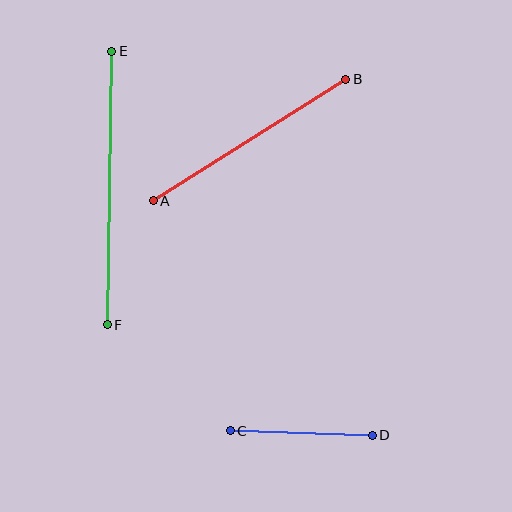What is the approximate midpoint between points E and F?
The midpoint is at approximately (109, 188) pixels.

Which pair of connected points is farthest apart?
Points E and F are farthest apart.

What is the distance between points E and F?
The distance is approximately 274 pixels.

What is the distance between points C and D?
The distance is approximately 142 pixels.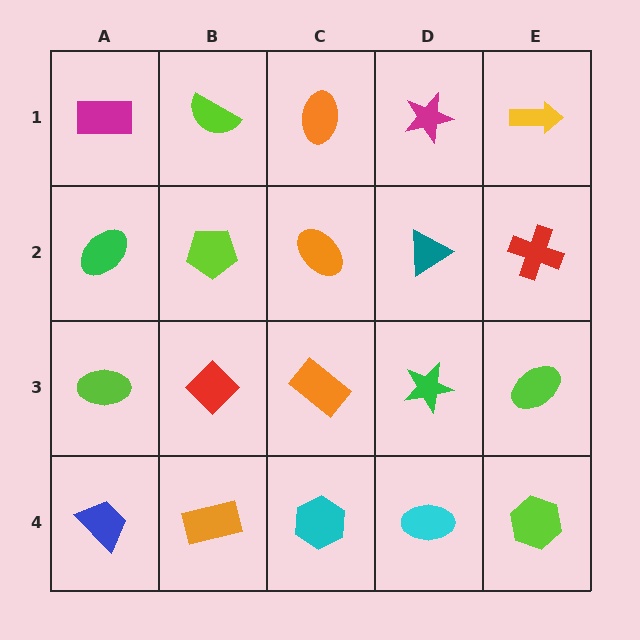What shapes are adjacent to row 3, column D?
A teal triangle (row 2, column D), a cyan ellipse (row 4, column D), an orange rectangle (row 3, column C), a lime ellipse (row 3, column E).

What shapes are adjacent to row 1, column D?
A teal triangle (row 2, column D), an orange ellipse (row 1, column C), a yellow arrow (row 1, column E).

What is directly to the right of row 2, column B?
An orange ellipse.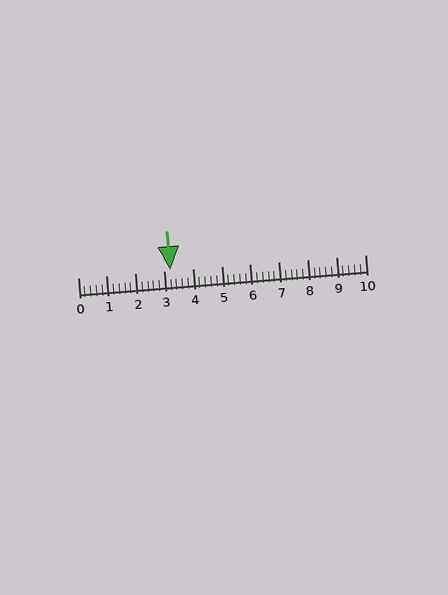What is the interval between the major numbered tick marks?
The major tick marks are spaced 1 units apart.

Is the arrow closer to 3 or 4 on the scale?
The arrow is closer to 3.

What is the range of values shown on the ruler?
The ruler shows values from 0 to 10.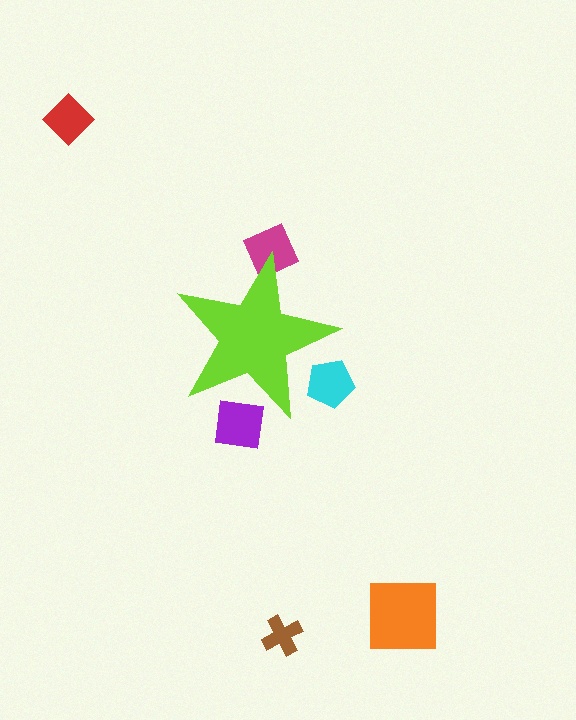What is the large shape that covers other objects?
A lime star.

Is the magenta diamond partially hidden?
Yes, the magenta diamond is partially hidden behind the lime star.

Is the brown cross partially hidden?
No, the brown cross is fully visible.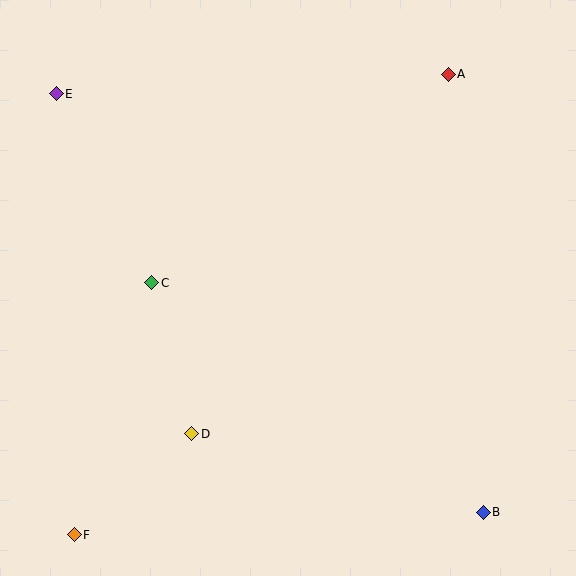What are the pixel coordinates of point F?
Point F is at (74, 535).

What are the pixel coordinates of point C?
Point C is at (152, 283).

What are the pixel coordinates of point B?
Point B is at (483, 512).